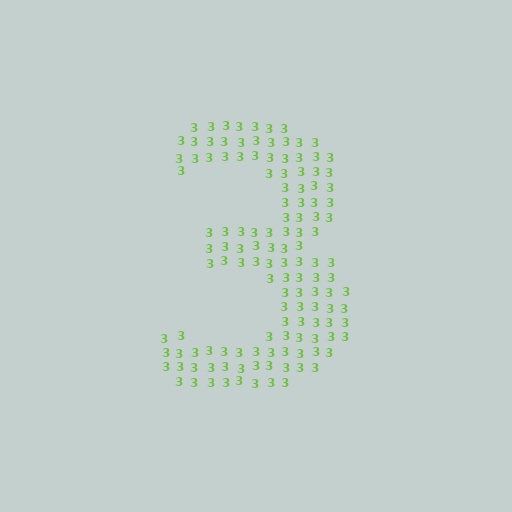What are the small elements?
The small elements are digit 3's.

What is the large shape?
The large shape is the digit 3.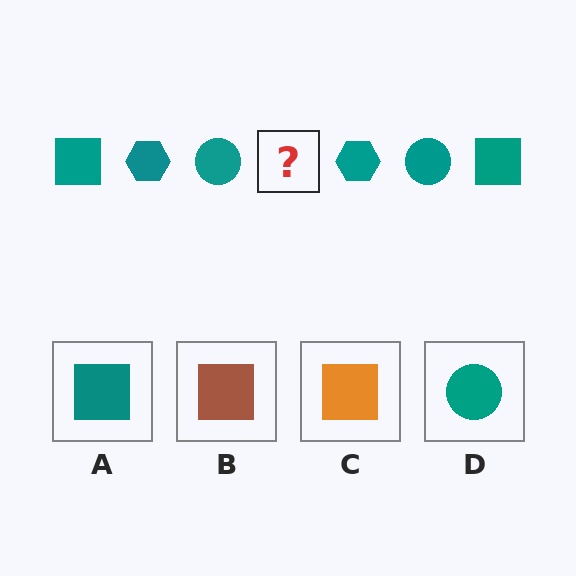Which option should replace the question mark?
Option A.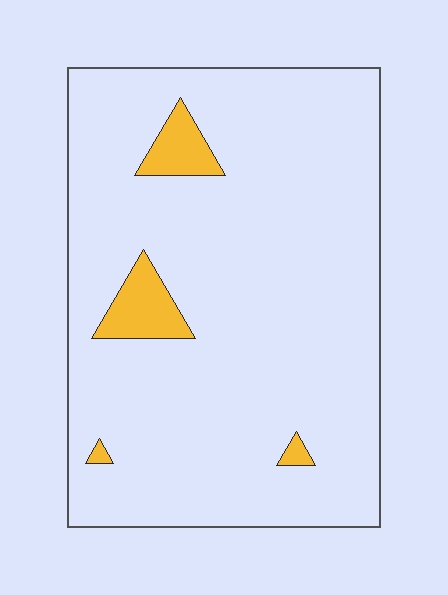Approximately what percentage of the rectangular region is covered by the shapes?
Approximately 5%.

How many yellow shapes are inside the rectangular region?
4.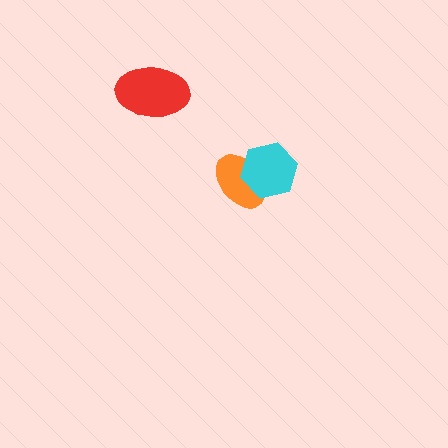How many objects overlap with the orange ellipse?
1 object overlaps with the orange ellipse.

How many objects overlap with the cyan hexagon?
1 object overlaps with the cyan hexagon.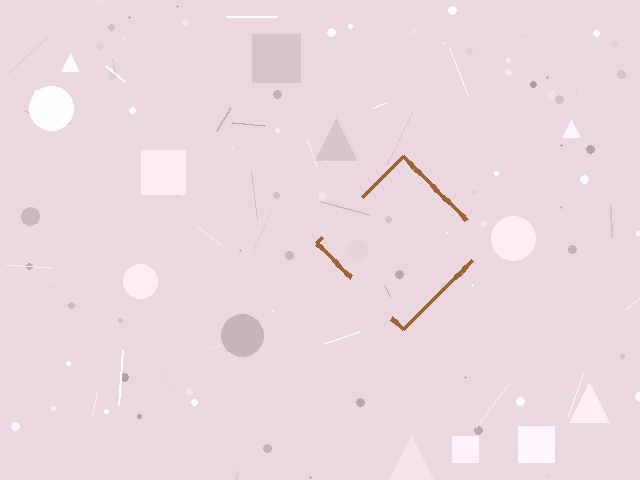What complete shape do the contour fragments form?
The contour fragments form a diamond.